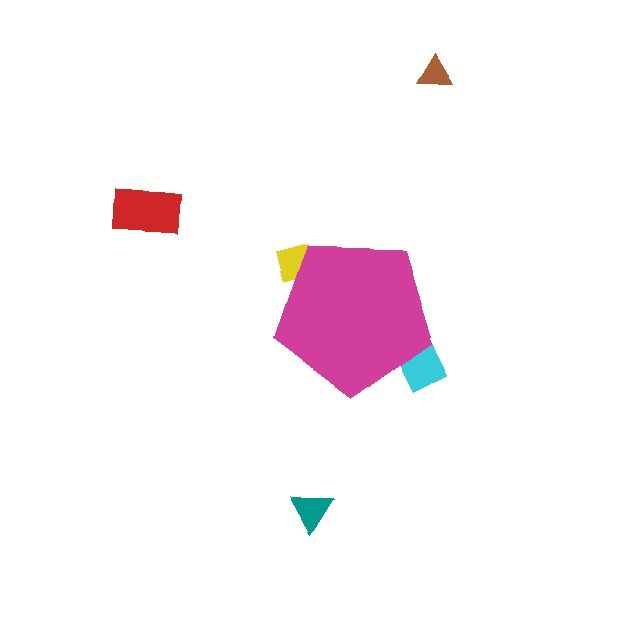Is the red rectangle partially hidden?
No, the red rectangle is fully visible.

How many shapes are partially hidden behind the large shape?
2 shapes are partially hidden.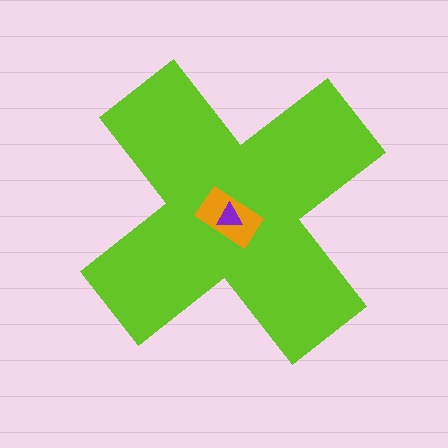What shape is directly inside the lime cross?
The orange rectangle.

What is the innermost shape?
The purple triangle.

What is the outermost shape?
The lime cross.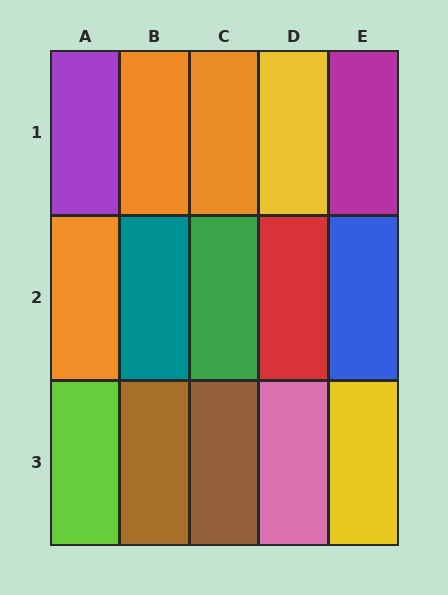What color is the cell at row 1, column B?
Orange.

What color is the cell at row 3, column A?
Lime.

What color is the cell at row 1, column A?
Purple.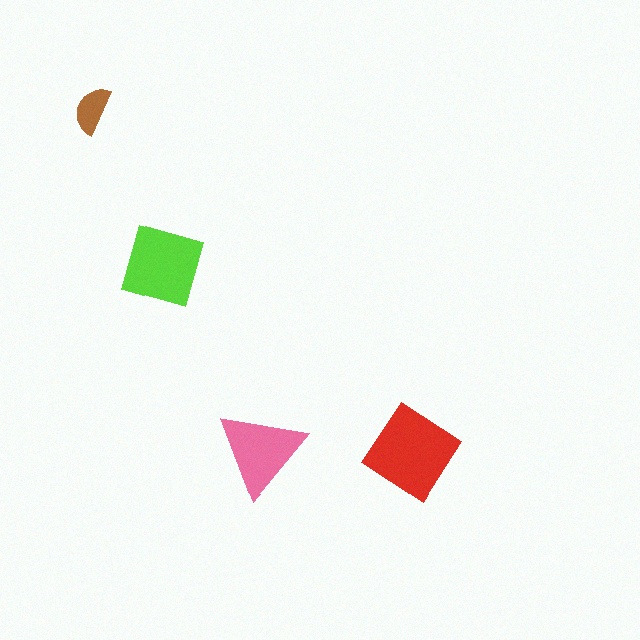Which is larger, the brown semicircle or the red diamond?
The red diamond.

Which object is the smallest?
The brown semicircle.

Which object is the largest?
The red diamond.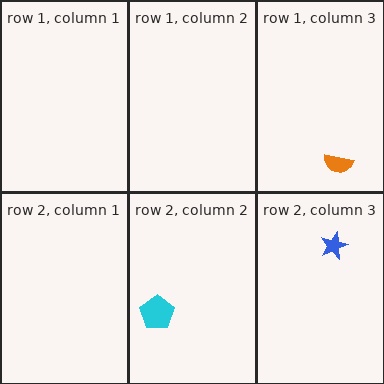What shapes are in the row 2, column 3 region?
The blue star.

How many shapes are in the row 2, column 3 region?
1.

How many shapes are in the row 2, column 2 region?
1.